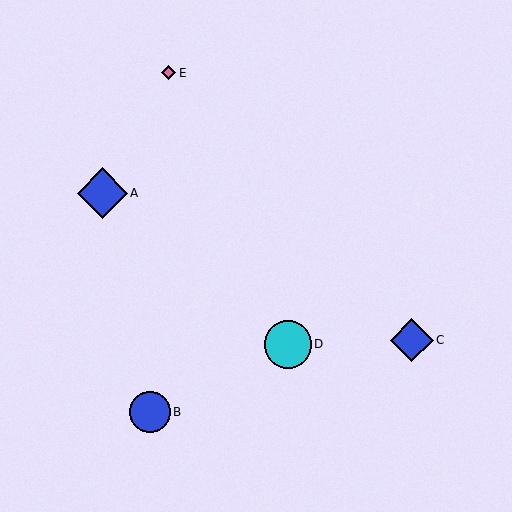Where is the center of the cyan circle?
The center of the cyan circle is at (288, 344).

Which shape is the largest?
The blue diamond (labeled A) is the largest.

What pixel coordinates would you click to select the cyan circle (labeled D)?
Click at (288, 344) to select the cyan circle D.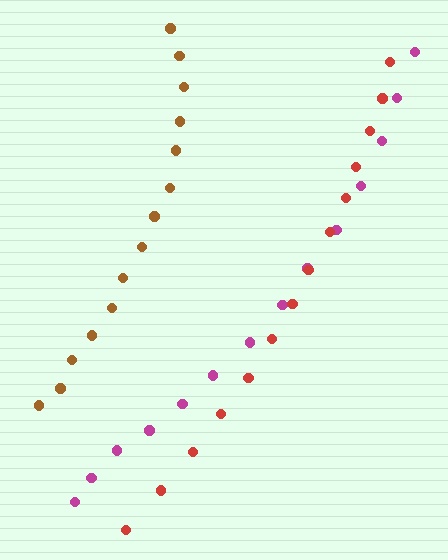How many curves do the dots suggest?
There are 3 distinct paths.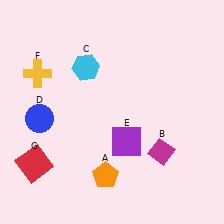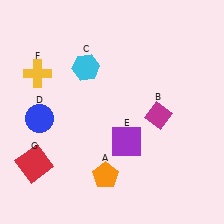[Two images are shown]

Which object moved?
The magenta diamond (B) moved up.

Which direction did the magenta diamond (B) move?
The magenta diamond (B) moved up.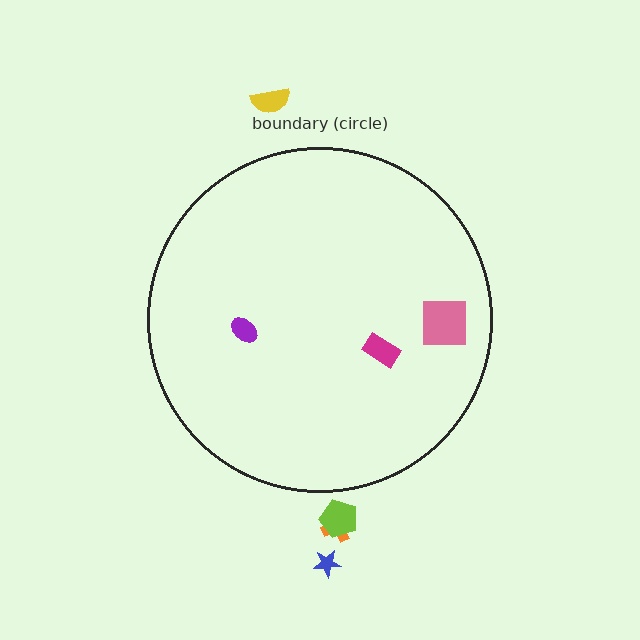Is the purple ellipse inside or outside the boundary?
Inside.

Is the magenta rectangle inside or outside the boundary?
Inside.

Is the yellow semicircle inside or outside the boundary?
Outside.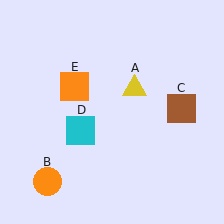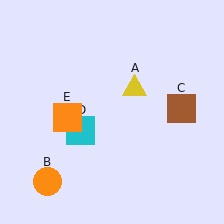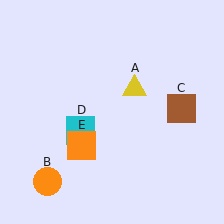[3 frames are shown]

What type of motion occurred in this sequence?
The orange square (object E) rotated counterclockwise around the center of the scene.